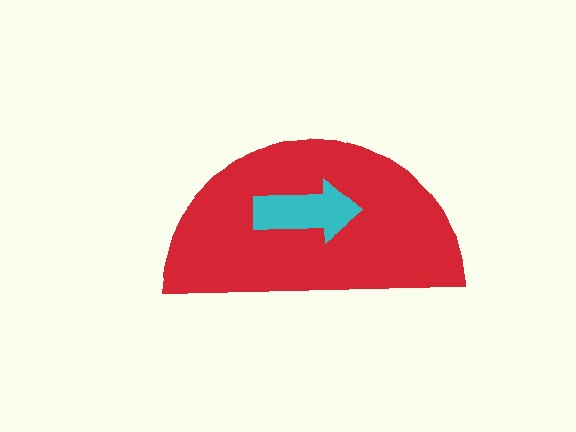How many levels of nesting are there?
2.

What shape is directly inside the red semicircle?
The cyan arrow.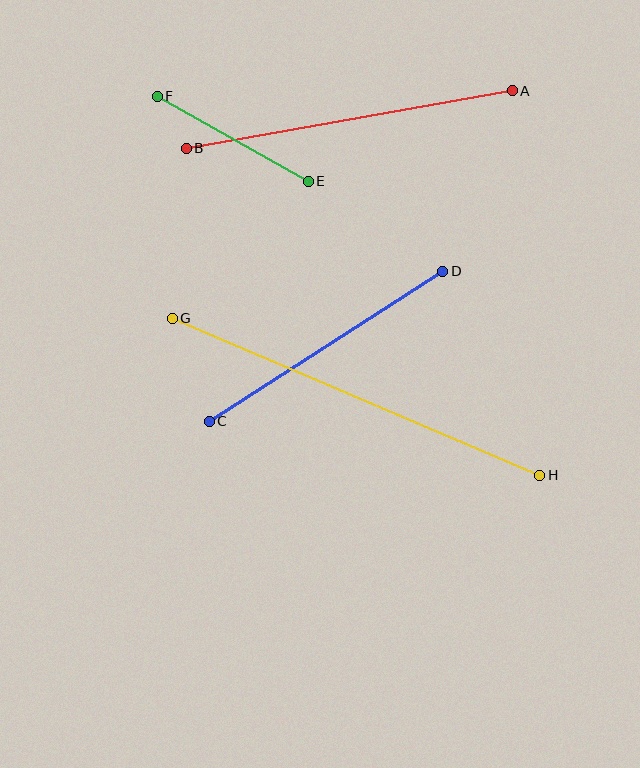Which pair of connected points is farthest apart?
Points G and H are farthest apart.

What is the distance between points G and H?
The distance is approximately 400 pixels.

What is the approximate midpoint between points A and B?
The midpoint is at approximately (349, 119) pixels.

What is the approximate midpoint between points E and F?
The midpoint is at approximately (233, 139) pixels.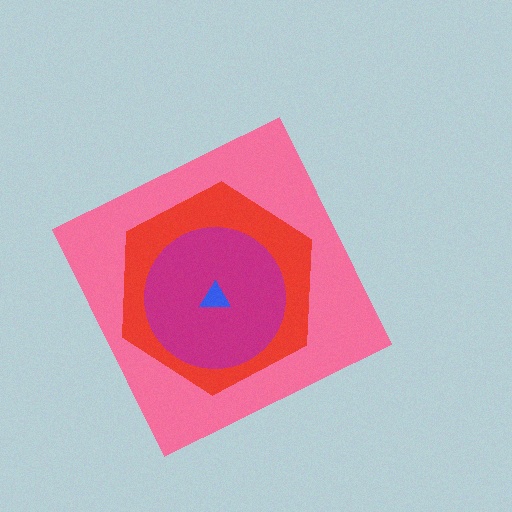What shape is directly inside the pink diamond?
The red hexagon.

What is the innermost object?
The blue triangle.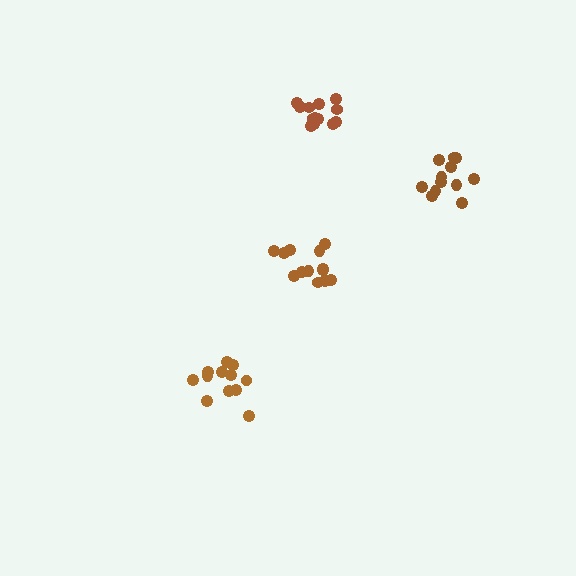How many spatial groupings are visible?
There are 4 spatial groupings.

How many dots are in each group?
Group 1: 13 dots, Group 2: 12 dots, Group 3: 12 dots, Group 4: 13 dots (50 total).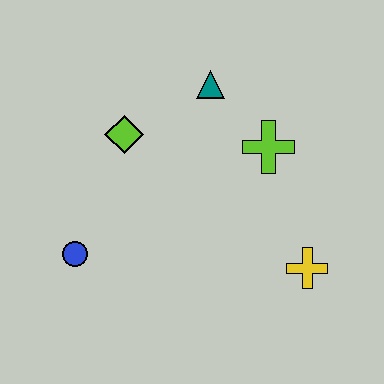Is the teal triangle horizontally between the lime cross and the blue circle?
Yes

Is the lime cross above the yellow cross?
Yes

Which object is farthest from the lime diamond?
The yellow cross is farthest from the lime diamond.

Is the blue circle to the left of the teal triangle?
Yes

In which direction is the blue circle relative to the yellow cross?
The blue circle is to the left of the yellow cross.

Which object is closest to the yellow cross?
The lime cross is closest to the yellow cross.